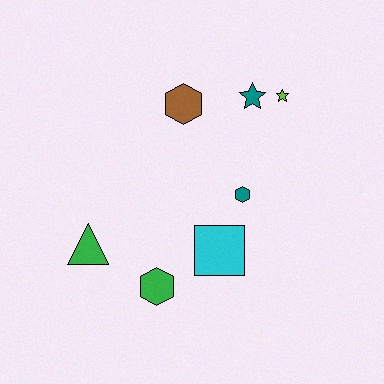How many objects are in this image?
There are 7 objects.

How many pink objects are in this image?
There are no pink objects.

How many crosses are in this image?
There are no crosses.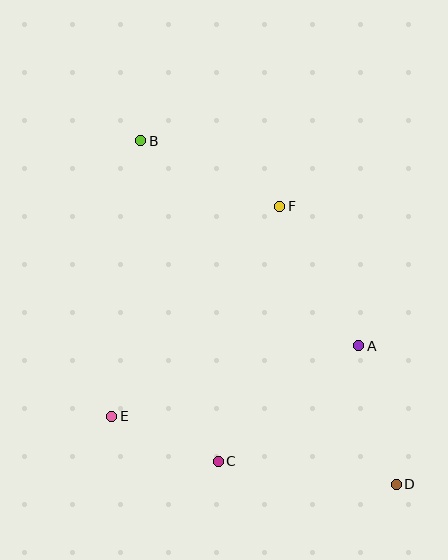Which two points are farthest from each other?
Points B and D are farthest from each other.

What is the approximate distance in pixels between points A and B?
The distance between A and B is approximately 299 pixels.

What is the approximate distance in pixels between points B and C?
The distance between B and C is approximately 330 pixels.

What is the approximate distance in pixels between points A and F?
The distance between A and F is approximately 160 pixels.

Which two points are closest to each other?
Points C and E are closest to each other.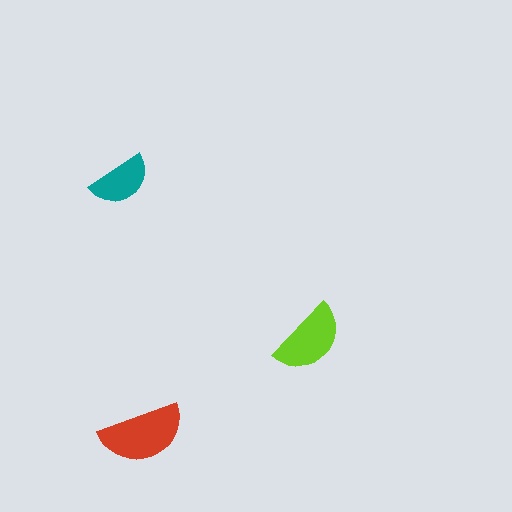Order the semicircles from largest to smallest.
the red one, the lime one, the teal one.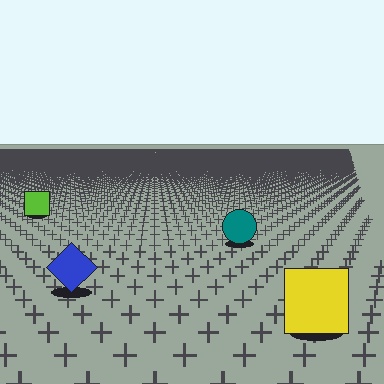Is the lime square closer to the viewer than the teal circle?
No. The teal circle is closer — you can tell from the texture gradient: the ground texture is coarser near it.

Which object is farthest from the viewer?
The lime square is farthest from the viewer. It appears smaller and the ground texture around it is denser.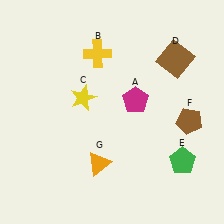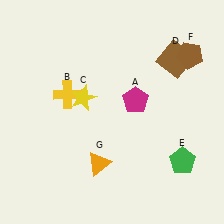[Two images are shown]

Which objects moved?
The objects that moved are: the yellow cross (B), the brown pentagon (F).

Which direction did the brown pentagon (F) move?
The brown pentagon (F) moved up.